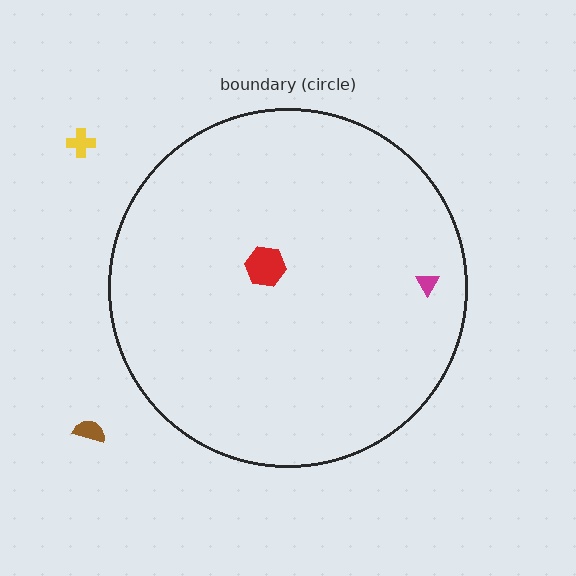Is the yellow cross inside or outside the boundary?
Outside.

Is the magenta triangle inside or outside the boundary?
Inside.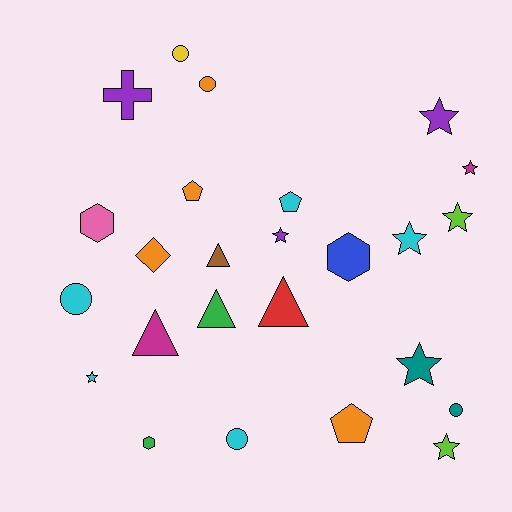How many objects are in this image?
There are 25 objects.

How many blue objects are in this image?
There is 1 blue object.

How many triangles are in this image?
There are 4 triangles.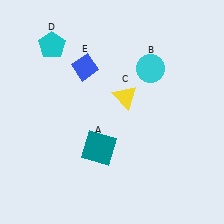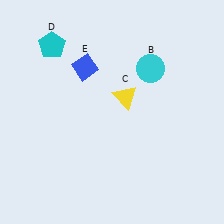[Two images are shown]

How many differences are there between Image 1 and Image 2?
There is 1 difference between the two images.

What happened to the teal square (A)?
The teal square (A) was removed in Image 2. It was in the bottom-left area of Image 1.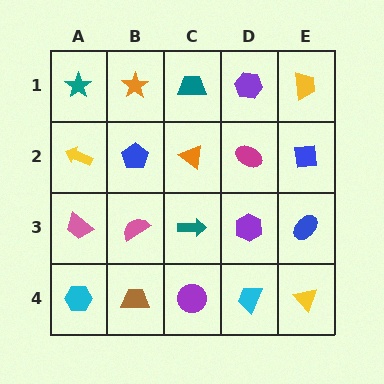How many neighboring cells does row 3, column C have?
4.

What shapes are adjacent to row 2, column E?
A yellow trapezoid (row 1, column E), a blue ellipse (row 3, column E), a magenta ellipse (row 2, column D).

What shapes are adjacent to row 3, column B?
A blue pentagon (row 2, column B), a brown trapezoid (row 4, column B), a pink trapezoid (row 3, column A), a teal arrow (row 3, column C).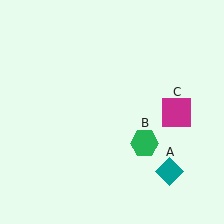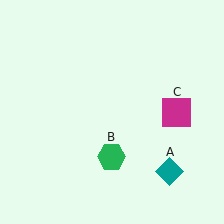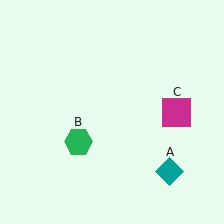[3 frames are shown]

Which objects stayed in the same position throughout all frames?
Teal diamond (object A) and magenta square (object C) remained stationary.